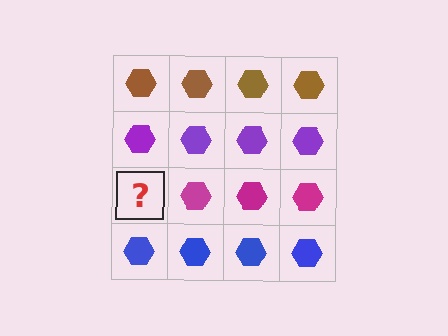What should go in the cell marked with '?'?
The missing cell should contain a magenta hexagon.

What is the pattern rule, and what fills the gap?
The rule is that each row has a consistent color. The gap should be filled with a magenta hexagon.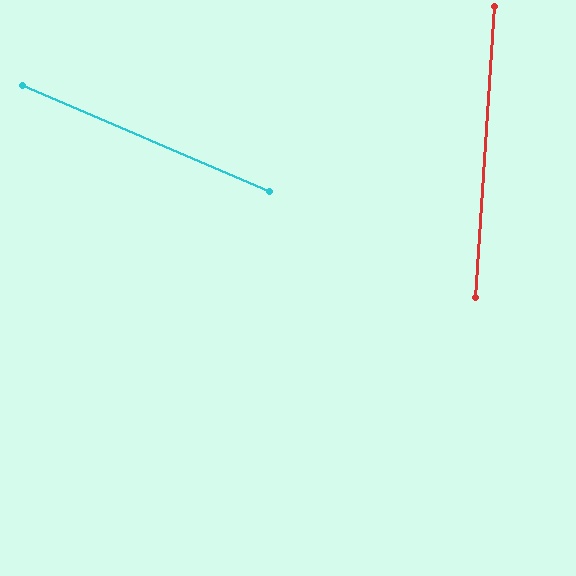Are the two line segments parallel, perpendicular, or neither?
Neither parallel nor perpendicular — they differ by about 71°.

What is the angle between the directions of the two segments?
Approximately 71 degrees.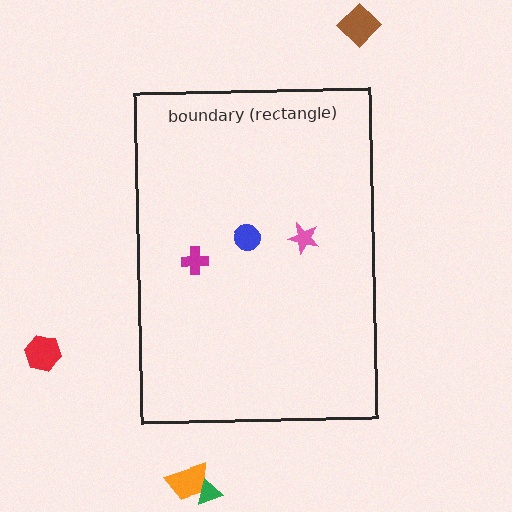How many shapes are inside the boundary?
3 inside, 4 outside.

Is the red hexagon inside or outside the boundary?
Outside.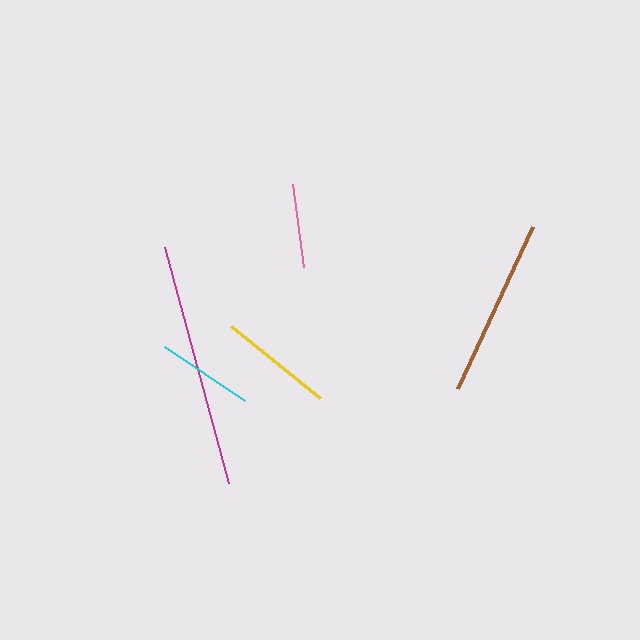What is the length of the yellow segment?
The yellow segment is approximately 114 pixels long.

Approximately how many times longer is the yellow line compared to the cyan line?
The yellow line is approximately 1.2 times the length of the cyan line.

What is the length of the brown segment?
The brown segment is approximately 179 pixels long.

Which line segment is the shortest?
The pink line is the shortest at approximately 83 pixels.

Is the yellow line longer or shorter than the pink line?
The yellow line is longer than the pink line.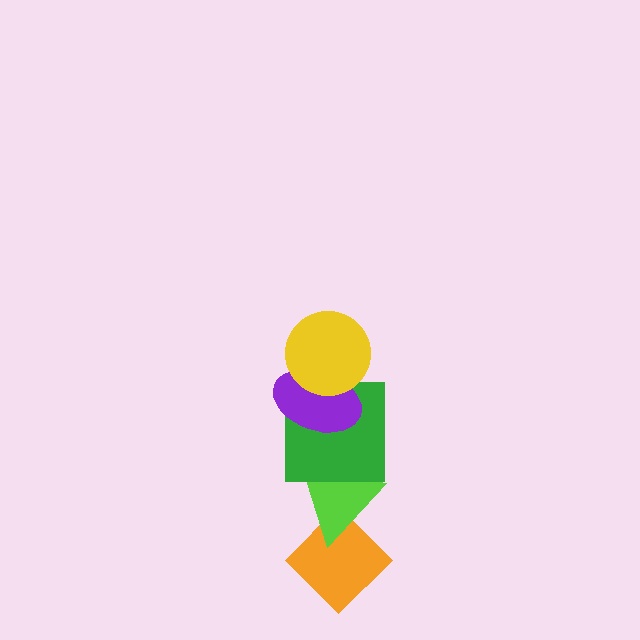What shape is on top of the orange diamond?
The lime triangle is on top of the orange diamond.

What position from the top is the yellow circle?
The yellow circle is 1st from the top.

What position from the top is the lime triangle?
The lime triangle is 4th from the top.